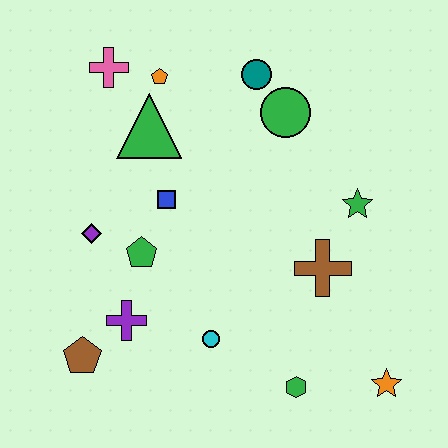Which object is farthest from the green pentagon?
The orange star is farthest from the green pentagon.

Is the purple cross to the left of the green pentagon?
Yes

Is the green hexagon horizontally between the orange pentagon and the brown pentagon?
No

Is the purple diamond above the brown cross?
Yes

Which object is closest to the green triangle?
The orange pentagon is closest to the green triangle.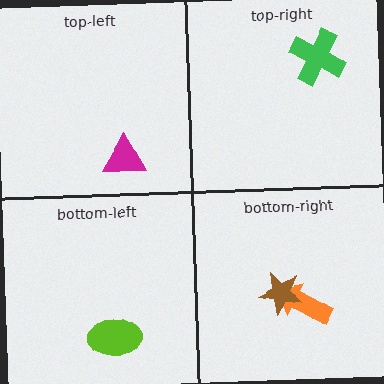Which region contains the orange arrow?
The bottom-right region.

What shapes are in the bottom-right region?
The orange arrow, the brown star.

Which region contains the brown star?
The bottom-right region.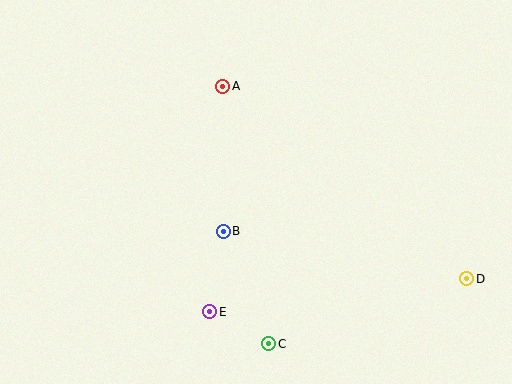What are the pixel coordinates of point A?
Point A is at (223, 86).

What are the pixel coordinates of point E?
Point E is at (210, 312).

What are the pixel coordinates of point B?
Point B is at (223, 231).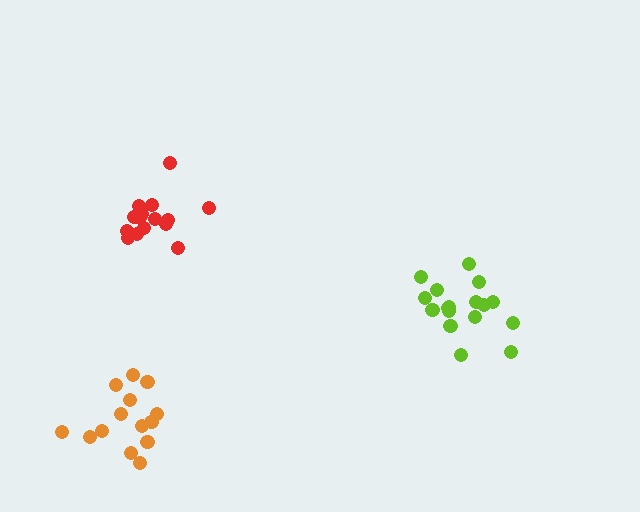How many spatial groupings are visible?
There are 3 spatial groupings.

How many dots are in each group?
Group 1: 15 dots, Group 2: 17 dots, Group 3: 14 dots (46 total).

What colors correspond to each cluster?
The clusters are colored: red, lime, orange.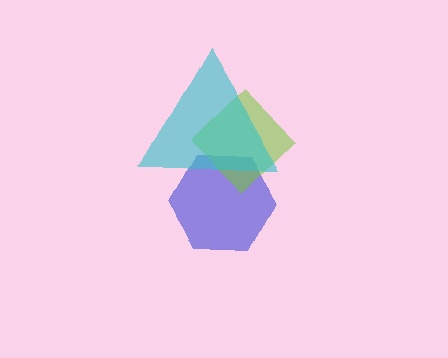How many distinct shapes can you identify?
There are 3 distinct shapes: a blue hexagon, a lime diamond, a cyan triangle.